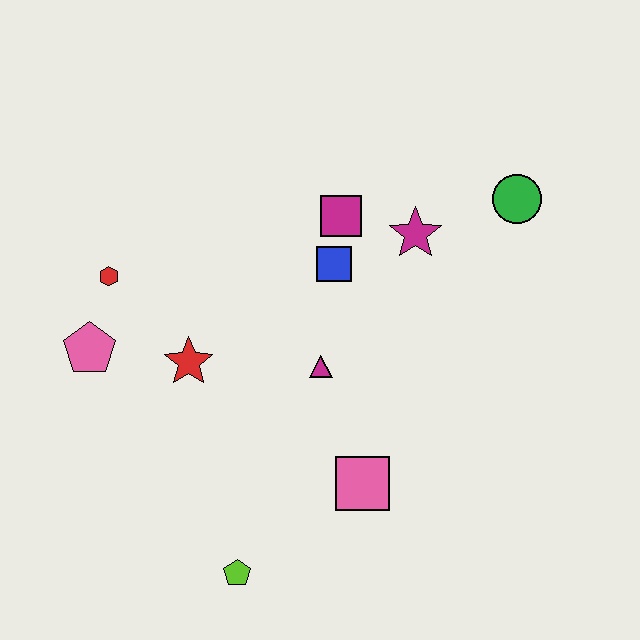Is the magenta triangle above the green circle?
No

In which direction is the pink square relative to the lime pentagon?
The pink square is to the right of the lime pentagon.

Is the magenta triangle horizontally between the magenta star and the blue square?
No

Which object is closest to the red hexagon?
The pink pentagon is closest to the red hexagon.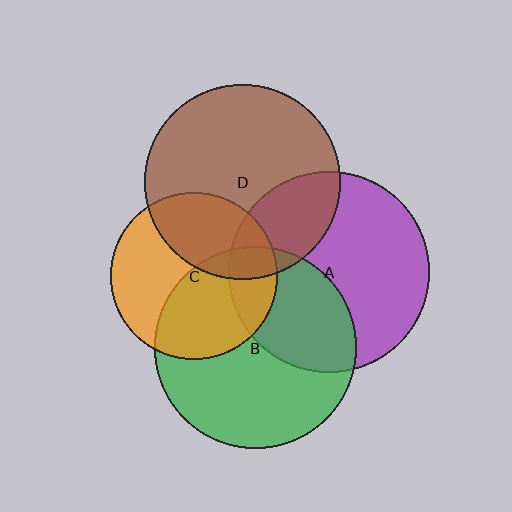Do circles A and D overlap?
Yes.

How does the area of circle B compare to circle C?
Approximately 1.5 times.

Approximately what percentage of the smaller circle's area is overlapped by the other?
Approximately 25%.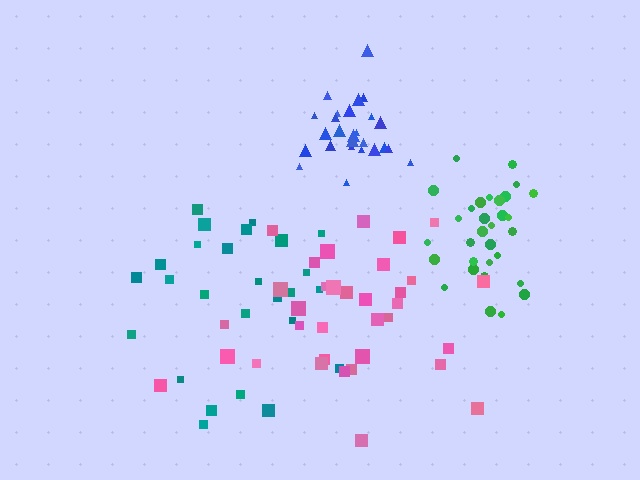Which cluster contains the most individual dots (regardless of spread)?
Pink (34).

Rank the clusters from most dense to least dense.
blue, green, pink, teal.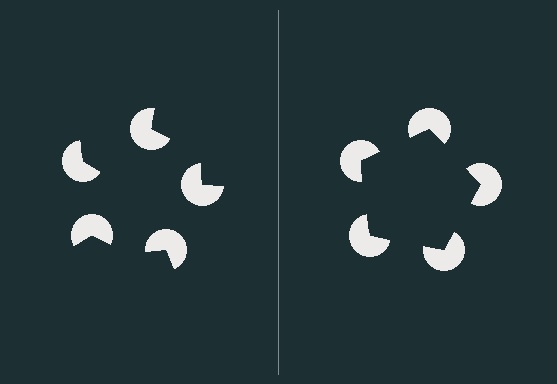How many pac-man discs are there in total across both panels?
10 — 5 on each side.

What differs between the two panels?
The pac-man discs are positioned identically on both sides; only the wedge orientations differ. On the right they align to a pentagon; on the left they are misaligned.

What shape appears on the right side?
An illusory pentagon.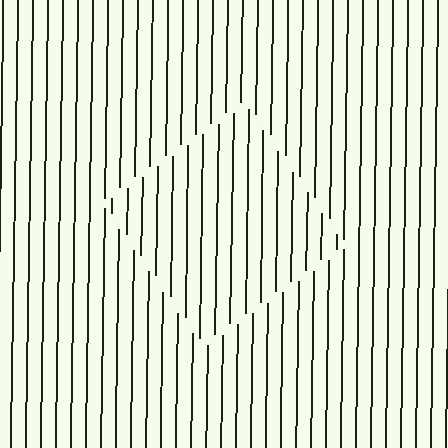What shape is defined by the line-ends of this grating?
An illusory square. The interior of the shape contains the same grating, shifted by half a period — the contour is defined by the phase discontinuity where line-ends from the inner and outer gratings abut.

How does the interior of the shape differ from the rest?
The interior of the shape contains the same grating, shifted by half a period — the contour is defined by the phase discontinuity where line-ends from the inner and outer gratings abut.